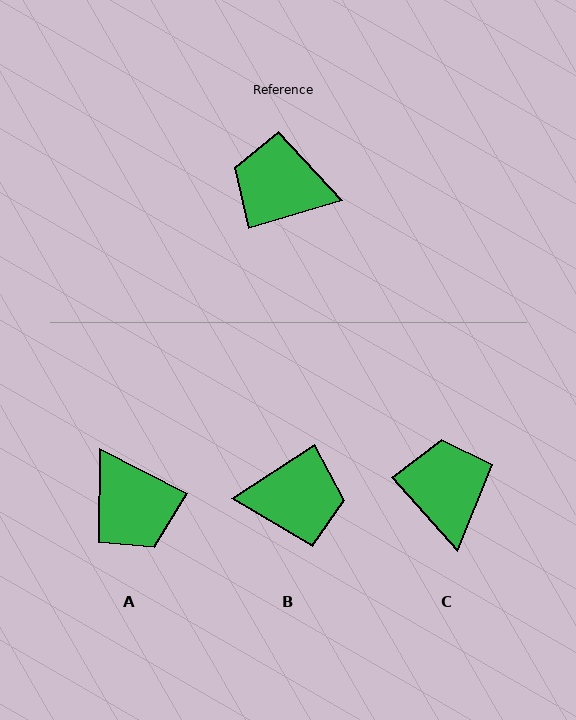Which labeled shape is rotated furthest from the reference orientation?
B, about 164 degrees away.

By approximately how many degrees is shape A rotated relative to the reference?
Approximately 137 degrees counter-clockwise.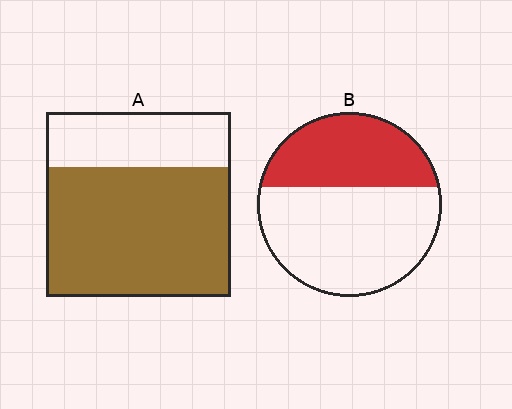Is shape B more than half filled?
No.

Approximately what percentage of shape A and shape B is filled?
A is approximately 70% and B is approximately 40%.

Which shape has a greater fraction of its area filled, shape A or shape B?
Shape A.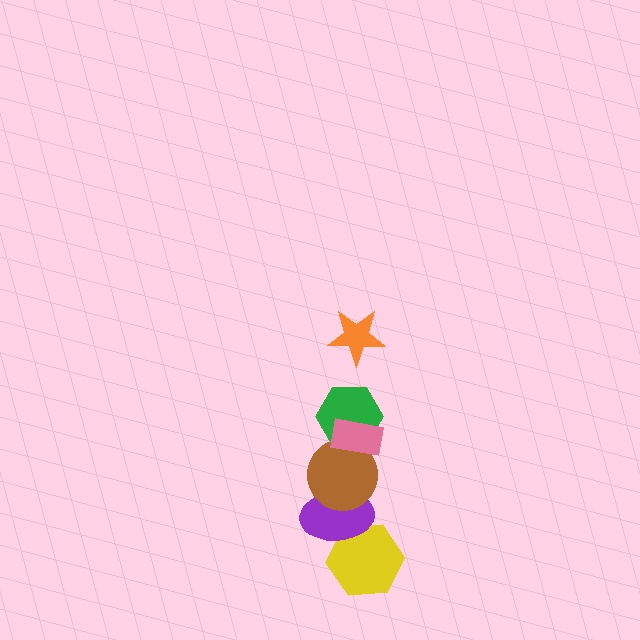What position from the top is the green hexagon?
The green hexagon is 3rd from the top.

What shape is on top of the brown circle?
The green hexagon is on top of the brown circle.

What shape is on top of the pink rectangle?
The orange star is on top of the pink rectangle.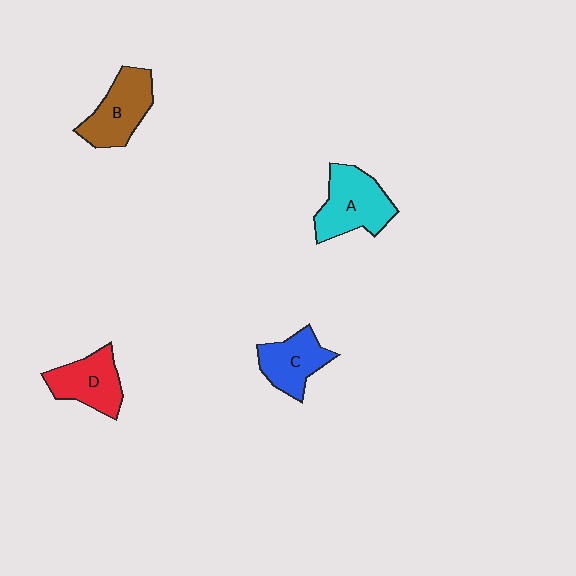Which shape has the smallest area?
Shape C (blue).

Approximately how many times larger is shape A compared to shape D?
Approximately 1.2 times.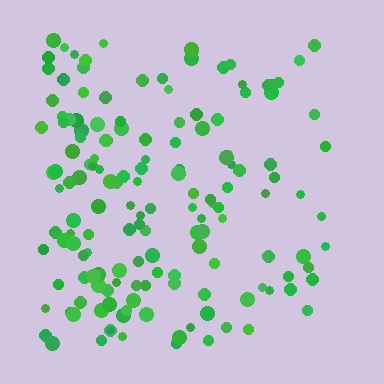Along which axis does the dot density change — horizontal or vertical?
Horizontal.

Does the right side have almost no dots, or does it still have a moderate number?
Still a moderate number, just noticeably fewer than the left.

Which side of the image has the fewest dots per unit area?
The right.